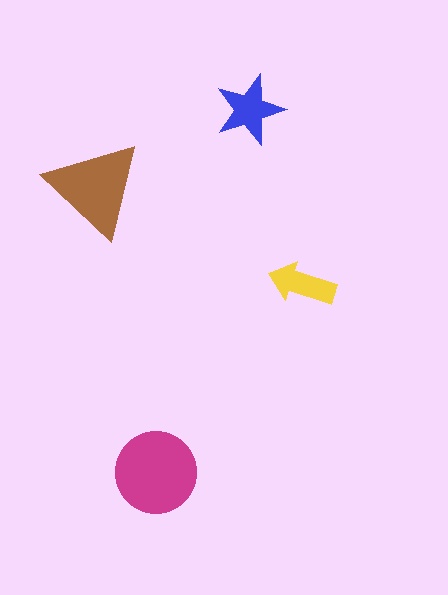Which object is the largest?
The magenta circle.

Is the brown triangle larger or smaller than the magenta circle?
Smaller.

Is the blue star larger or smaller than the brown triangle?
Smaller.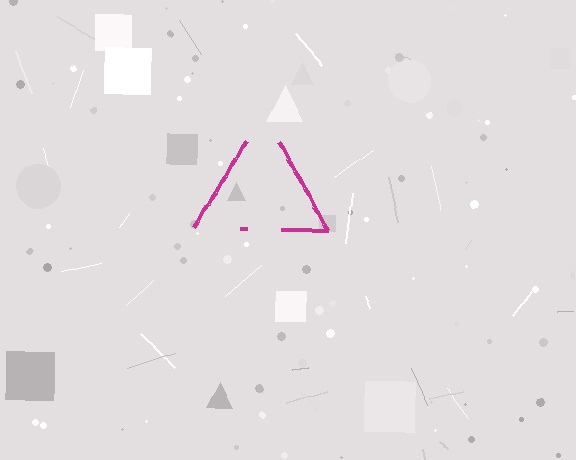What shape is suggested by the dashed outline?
The dashed outline suggests a triangle.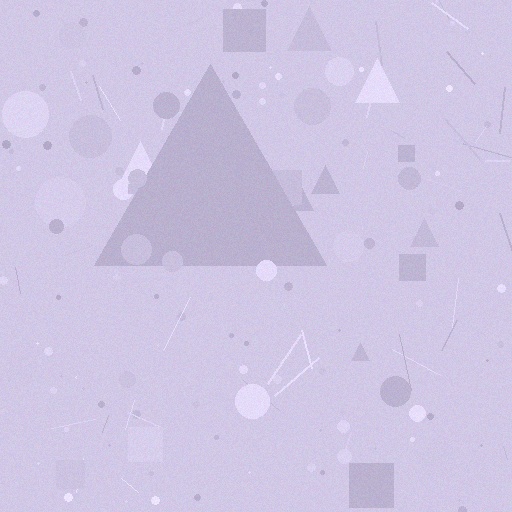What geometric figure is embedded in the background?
A triangle is embedded in the background.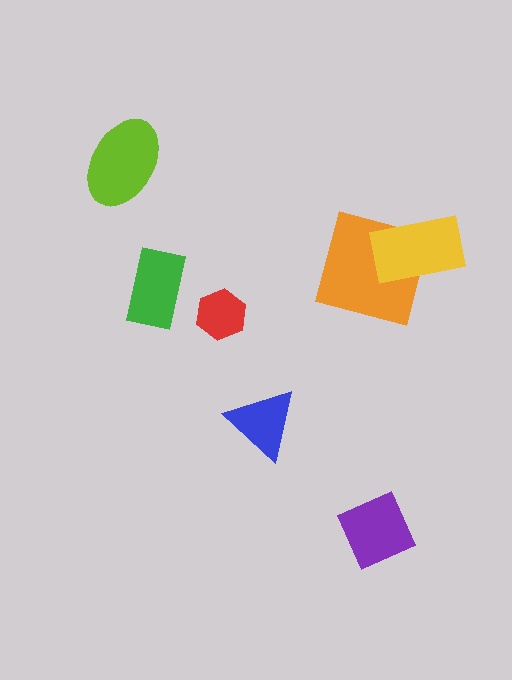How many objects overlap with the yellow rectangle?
1 object overlaps with the yellow rectangle.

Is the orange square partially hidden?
Yes, it is partially covered by another shape.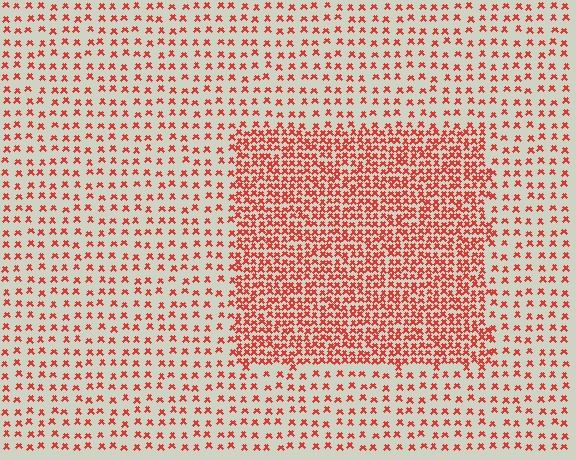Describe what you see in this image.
The image contains small red elements arranged at two different densities. A rectangle-shaped region is visible where the elements are more densely packed than the surrounding area.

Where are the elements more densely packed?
The elements are more densely packed inside the rectangle boundary.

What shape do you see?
I see a rectangle.